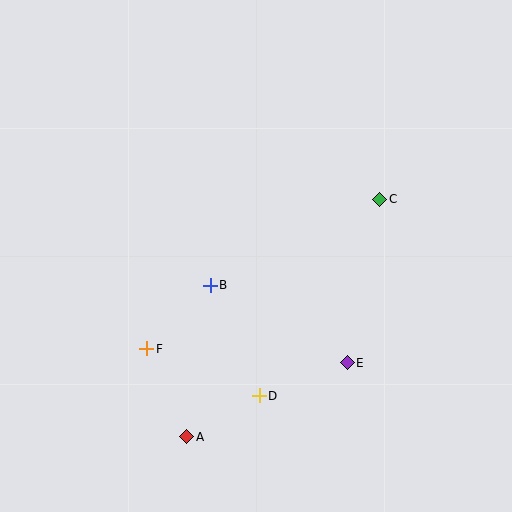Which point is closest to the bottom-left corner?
Point A is closest to the bottom-left corner.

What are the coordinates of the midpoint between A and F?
The midpoint between A and F is at (167, 393).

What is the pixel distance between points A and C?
The distance between A and C is 306 pixels.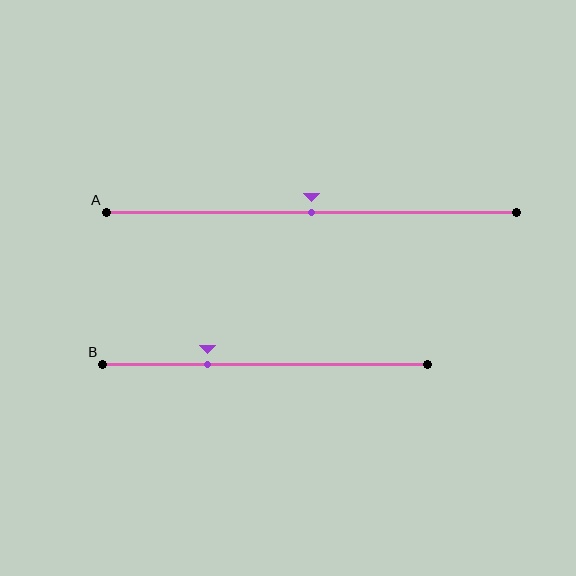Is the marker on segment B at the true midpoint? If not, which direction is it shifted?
No, the marker on segment B is shifted to the left by about 18% of the segment length.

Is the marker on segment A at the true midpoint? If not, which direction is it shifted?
Yes, the marker on segment A is at the true midpoint.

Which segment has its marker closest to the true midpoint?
Segment A has its marker closest to the true midpoint.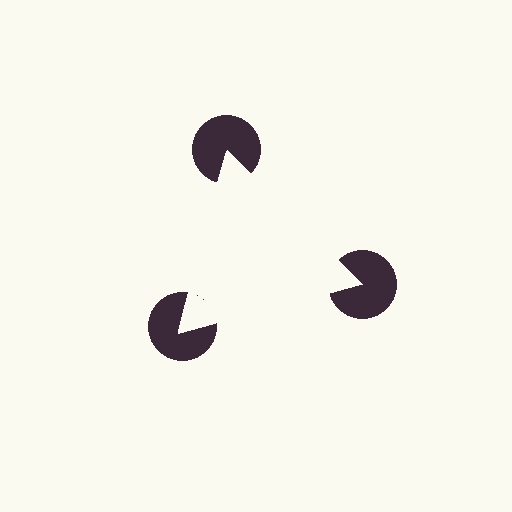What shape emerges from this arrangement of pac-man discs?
An illusory triangle — its edges are inferred from the aligned wedge cuts in the pac-man discs, not physically drawn.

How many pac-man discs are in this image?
There are 3 — one at each vertex of the illusory triangle.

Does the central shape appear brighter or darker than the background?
It typically appears slightly brighter than the background, even though no actual brightness change is drawn.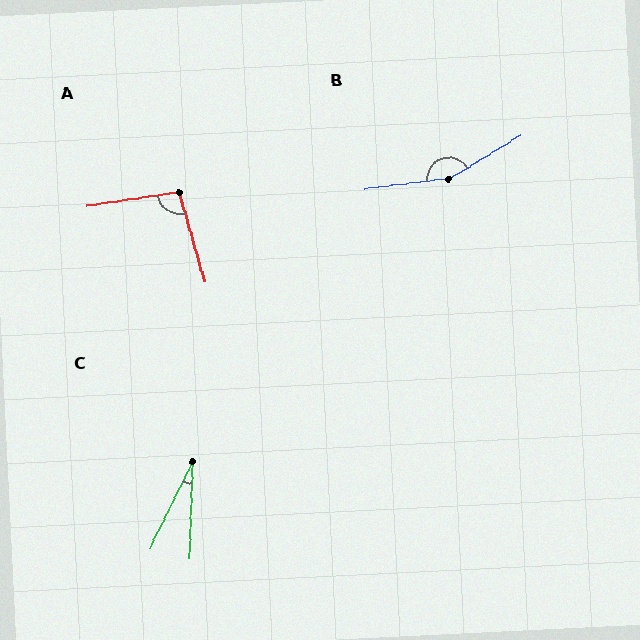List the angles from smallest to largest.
C (24°), A (98°), B (156°).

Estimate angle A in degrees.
Approximately 98 degrees.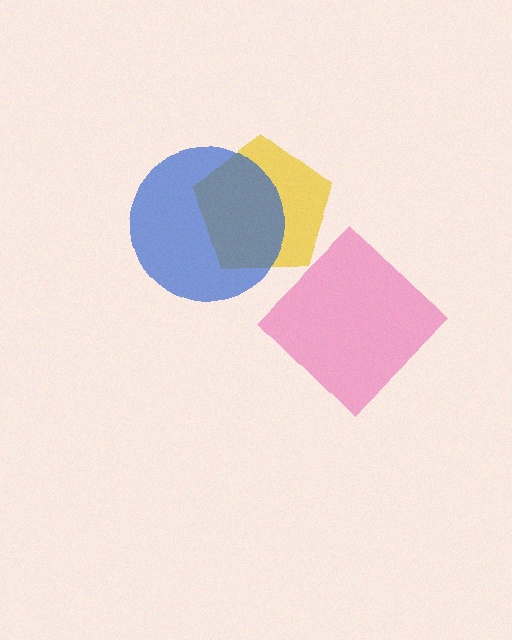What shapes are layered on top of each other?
The layered shapes are: a yellow pentagon, a pink diamond, a blue circle.